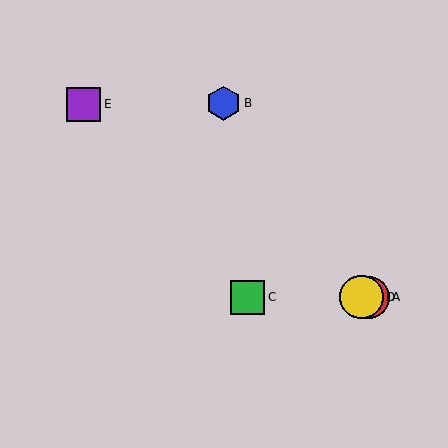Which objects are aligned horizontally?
Objects A, C, D are aligned horizontally.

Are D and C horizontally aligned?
Yes, both are at y≈297.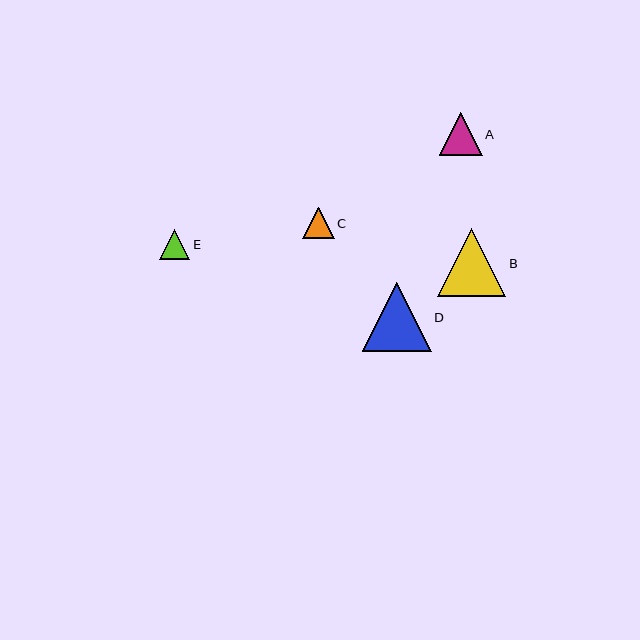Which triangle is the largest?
Triangle D is the largest with a size of approximately 69 pixels.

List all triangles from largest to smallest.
From largest to smallest: D, B, A, C, E.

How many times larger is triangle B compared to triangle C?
Triangle B is approximately 2.2 times the size of triangle C.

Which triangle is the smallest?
Triangle E is the smallest with a size of approximately 31 pixels.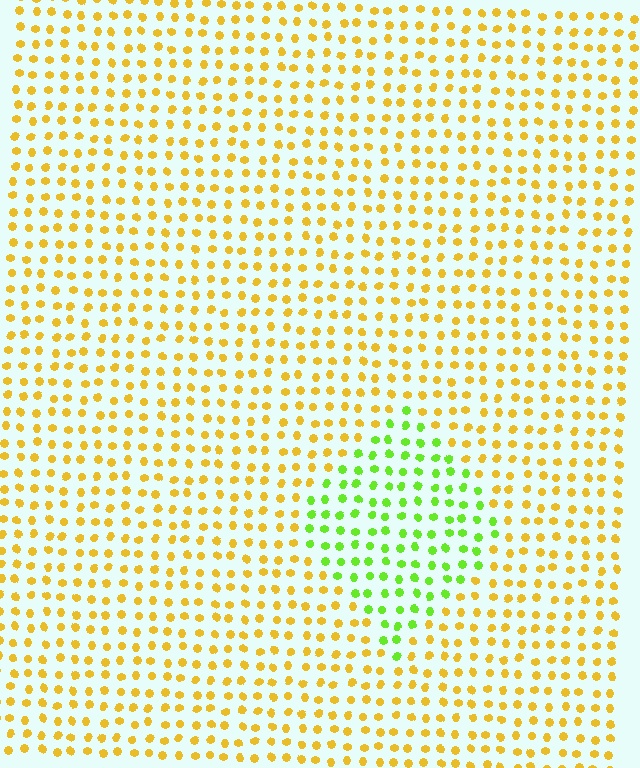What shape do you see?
I see a diamond.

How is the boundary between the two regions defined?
The boundary is defined purely by a slight shift in hue (about 55 degrees). Spacing, size, and orientation are identical on both sides.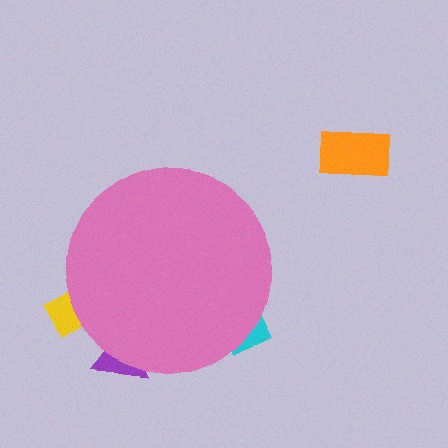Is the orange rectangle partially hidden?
No, the orange rectangle is fully visible.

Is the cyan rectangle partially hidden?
Yes, the cyan rectangle is partially hidden behind the pink circle.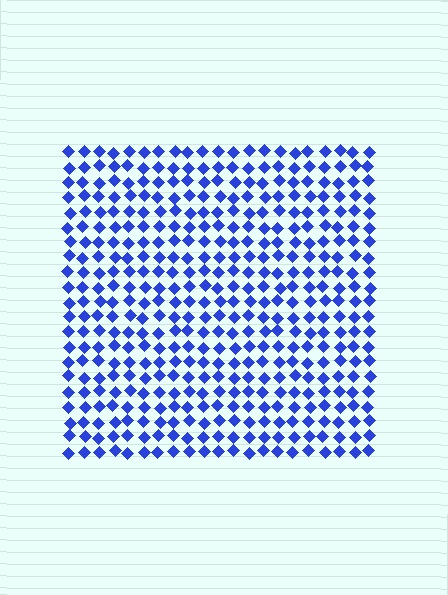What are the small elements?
The small elements are diamonds.